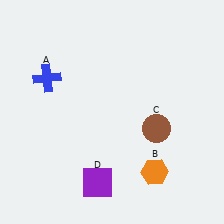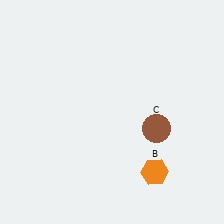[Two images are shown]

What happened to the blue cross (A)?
The blue cross (A) was removed in Image 2. It was in the top-left area of Image 1.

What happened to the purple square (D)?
The purple square (D) was removed in Image 2. It was in the bottom-left area of Image 1.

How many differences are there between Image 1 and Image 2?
There are 2 differences between the two images.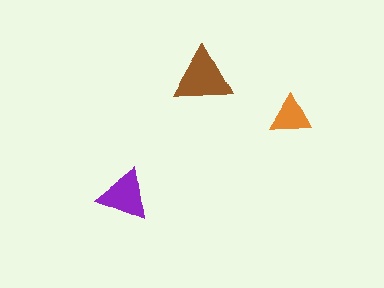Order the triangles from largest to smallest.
the brown one, the purple one, the orange one.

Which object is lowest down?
The purple triangle is bottommost.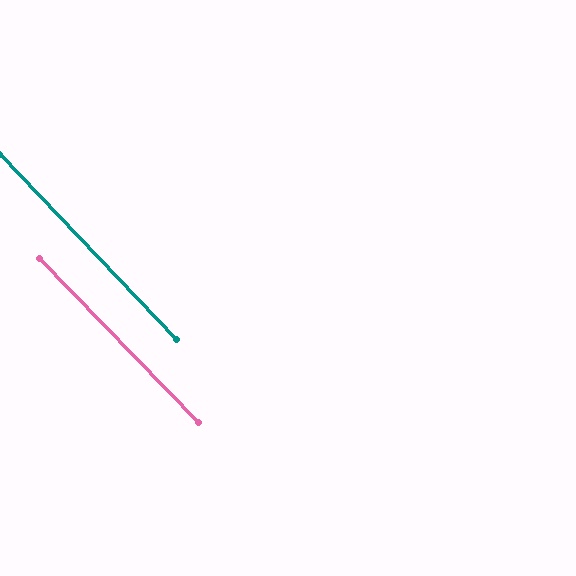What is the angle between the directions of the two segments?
Approximately 1 degree.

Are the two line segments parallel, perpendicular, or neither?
Parallel — their directions differ by only 0.5°.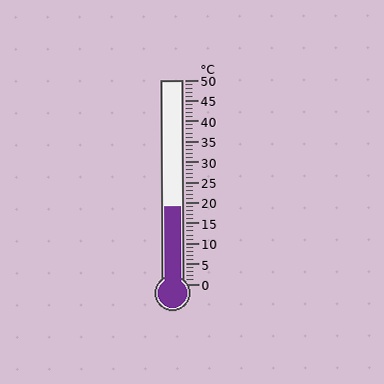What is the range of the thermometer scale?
The thermometer scale ranges from 0°C to 50°C.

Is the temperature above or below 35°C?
The temperature is below 35°C.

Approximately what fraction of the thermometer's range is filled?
The thermometer is filled to approximately 40% of its range.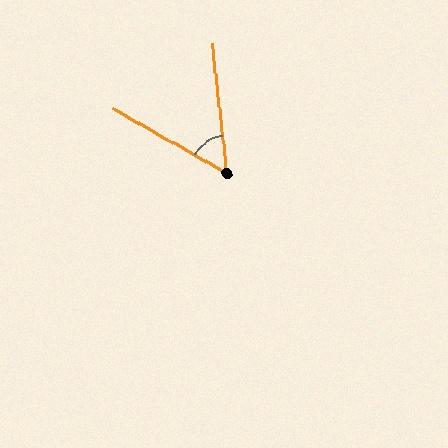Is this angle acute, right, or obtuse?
It is acute.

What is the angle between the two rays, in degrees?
Approximately 54 degrees.